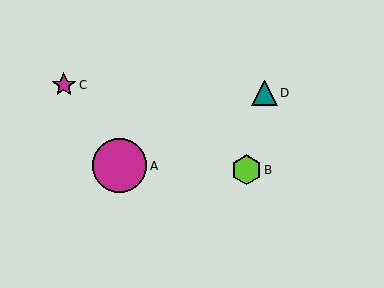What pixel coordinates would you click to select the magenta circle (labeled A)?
Click at (120, 166) to select the magenta circle A.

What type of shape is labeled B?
Shape B is a lime hexagon.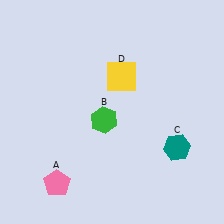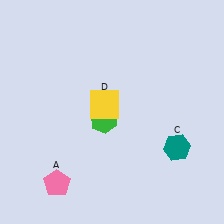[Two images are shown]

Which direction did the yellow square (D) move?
The yellow square (D) moved down.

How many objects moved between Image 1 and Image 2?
1 object moved between the two images.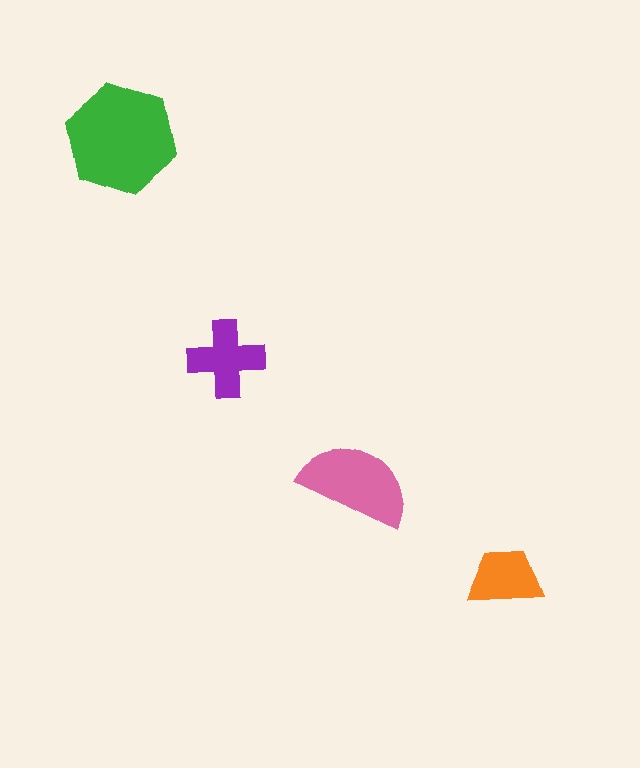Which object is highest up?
The green hexagon is topmost.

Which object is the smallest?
The orange trapezoid.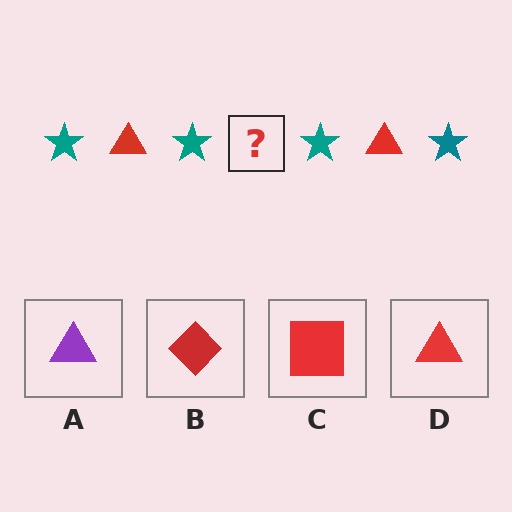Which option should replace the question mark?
Option D.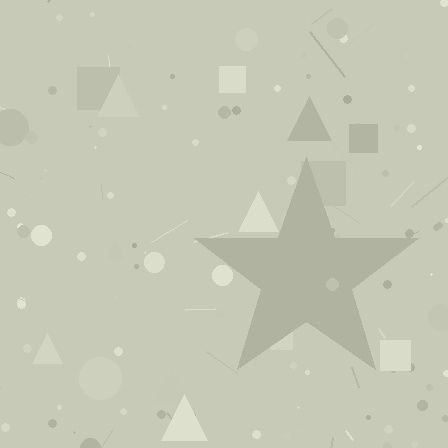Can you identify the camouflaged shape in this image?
The camouflaged shape is a star.